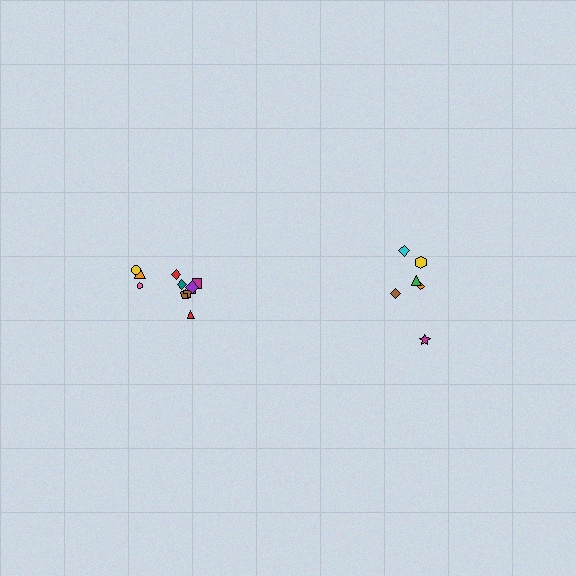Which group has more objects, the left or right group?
The left group.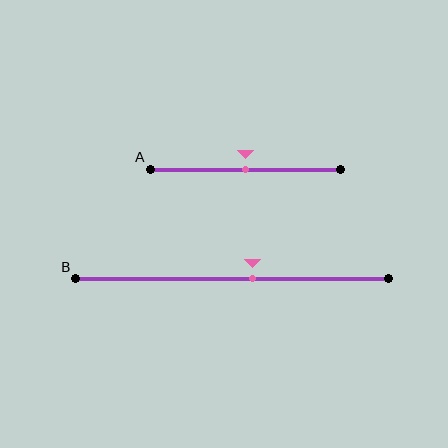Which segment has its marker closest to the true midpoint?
Segment A has its marker closest to the true midpoint.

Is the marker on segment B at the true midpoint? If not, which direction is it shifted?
No, the marker on segment B is shifted to the right by about 7% of the segment length.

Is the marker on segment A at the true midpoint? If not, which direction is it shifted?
Yes, the marker on segment A is at the true midpoint.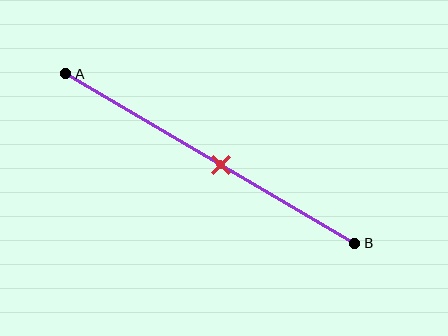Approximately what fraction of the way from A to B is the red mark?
The red mark is approximately 55% of the way from A to B.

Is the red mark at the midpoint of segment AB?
No, the mark is at about 55% from A, not at the 50% midpoint.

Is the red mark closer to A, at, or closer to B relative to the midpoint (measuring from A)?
The red mark is closer to point B than the midpoint of segment AB.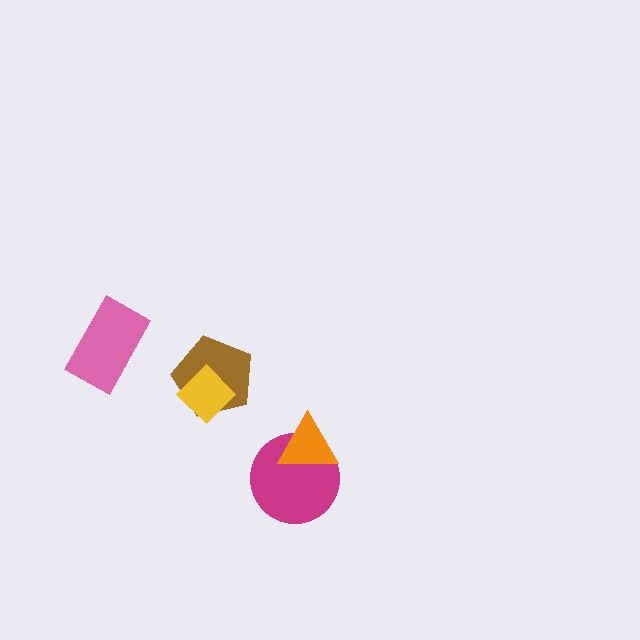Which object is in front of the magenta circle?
The orange triangle is in front of the magenta circle.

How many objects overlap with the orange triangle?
1 object overlaps with the orange triangle.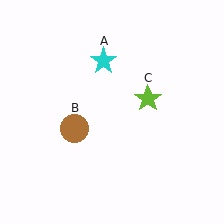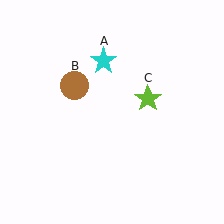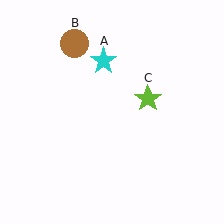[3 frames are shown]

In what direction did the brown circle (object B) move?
The brown circle (object B) moved up.